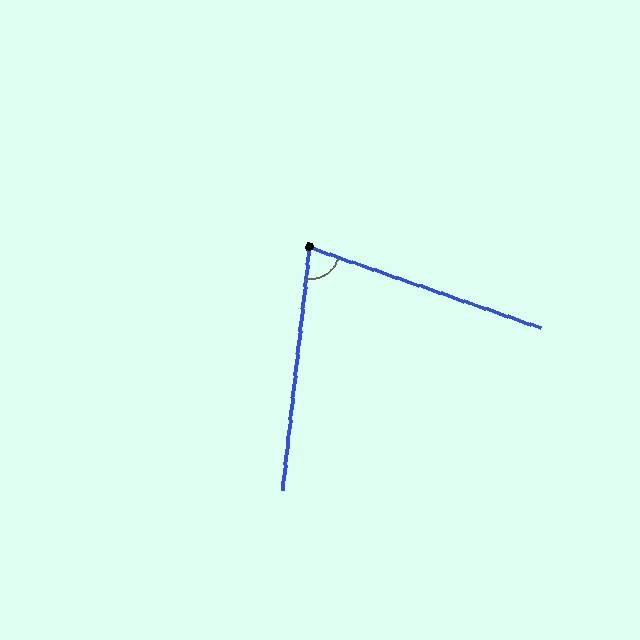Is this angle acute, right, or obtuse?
It is acute.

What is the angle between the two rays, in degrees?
Approximately 77 degrees.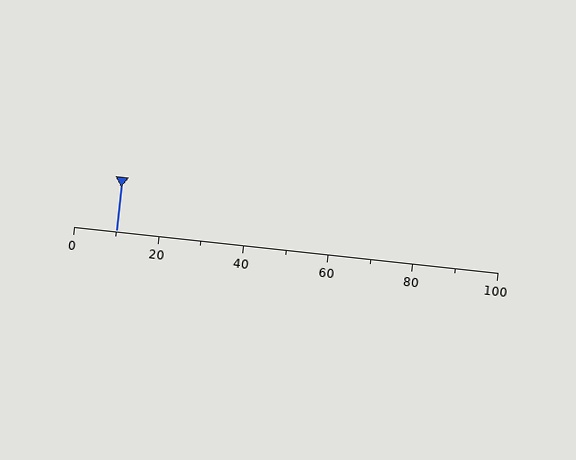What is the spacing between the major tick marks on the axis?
The major ticks are spaced 20 apart.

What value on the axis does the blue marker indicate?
The marker indicates approximately 10.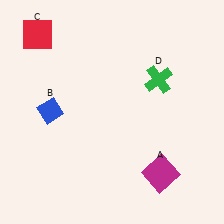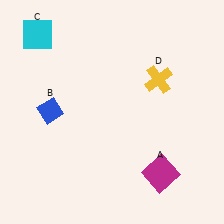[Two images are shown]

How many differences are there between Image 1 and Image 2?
There are 2 differences between the two images.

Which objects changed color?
C changed from red to cyan. D changed from green to yellow.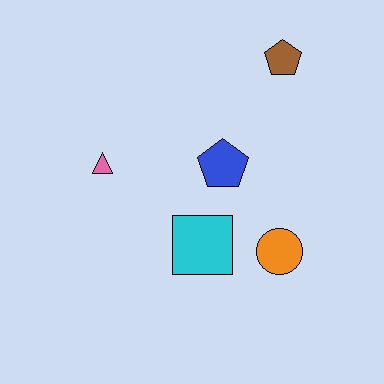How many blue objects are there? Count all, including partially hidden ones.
There is 1 blue object.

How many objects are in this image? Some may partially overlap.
There are 5 objects.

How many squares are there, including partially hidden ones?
There is 1 square.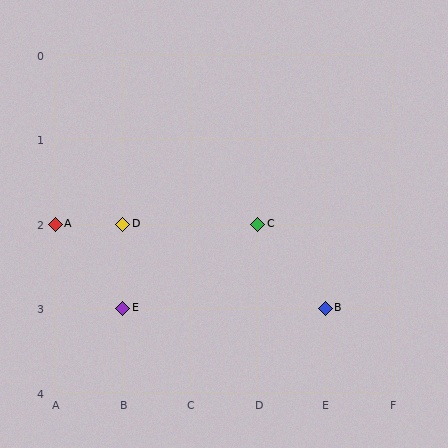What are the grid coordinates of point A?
Point A is at grid coordinates (A, 2).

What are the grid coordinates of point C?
Point C is at grid coordinates (D, 2).